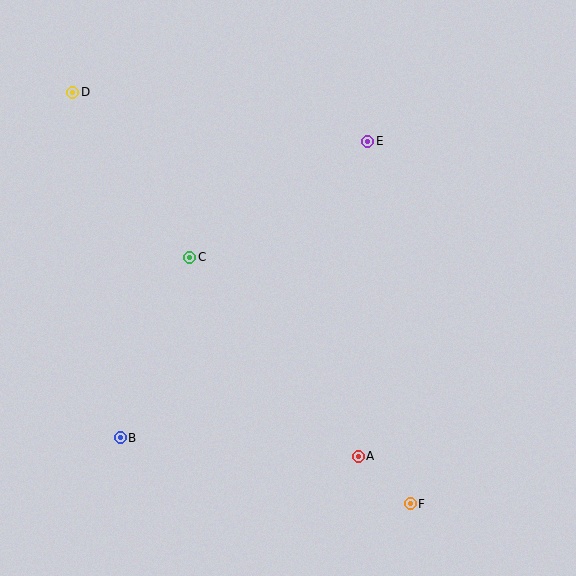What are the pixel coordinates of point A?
Point A is at (358, 456).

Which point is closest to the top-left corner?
Point D is closest to the top-left corner.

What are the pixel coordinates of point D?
Point D is at (73, 92).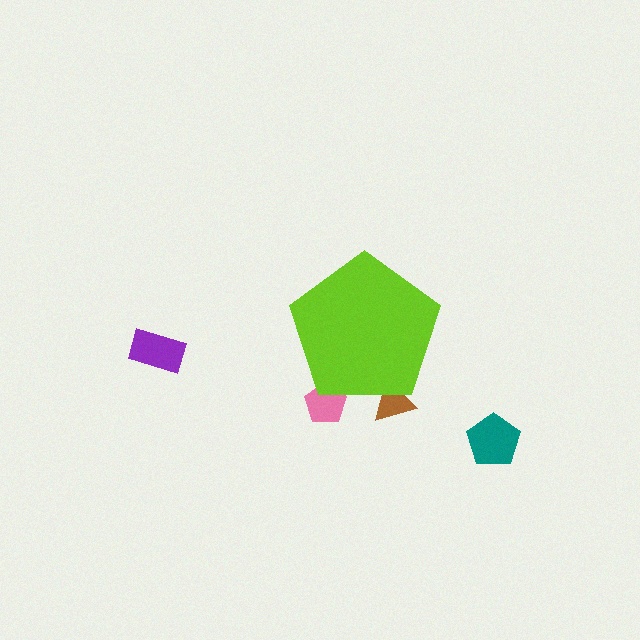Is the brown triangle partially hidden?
Yes, the brown triangle is partially hidden behind the lime pentagon.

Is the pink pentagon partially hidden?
Yes, the pink pentagon is partially hidden behind the lime pentagon.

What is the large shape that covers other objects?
A lime pentagon.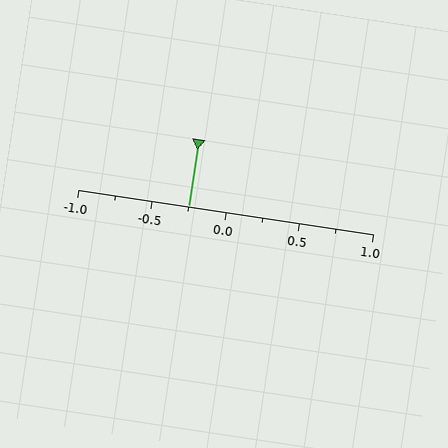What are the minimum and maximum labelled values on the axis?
The axis runs from -1.0 to 1.0.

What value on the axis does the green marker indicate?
The marker indicates approximately -0.25.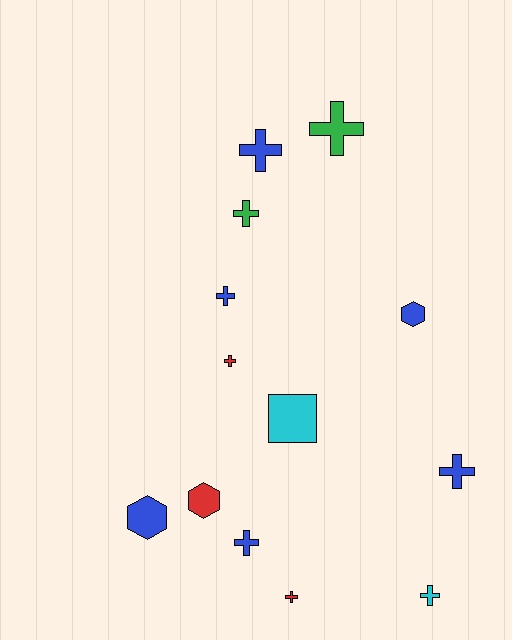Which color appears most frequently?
Blue, with 6 objects.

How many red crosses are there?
There are 2 red crosses.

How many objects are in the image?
There are 13 objects.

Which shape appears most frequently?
Cross, with 9 objects.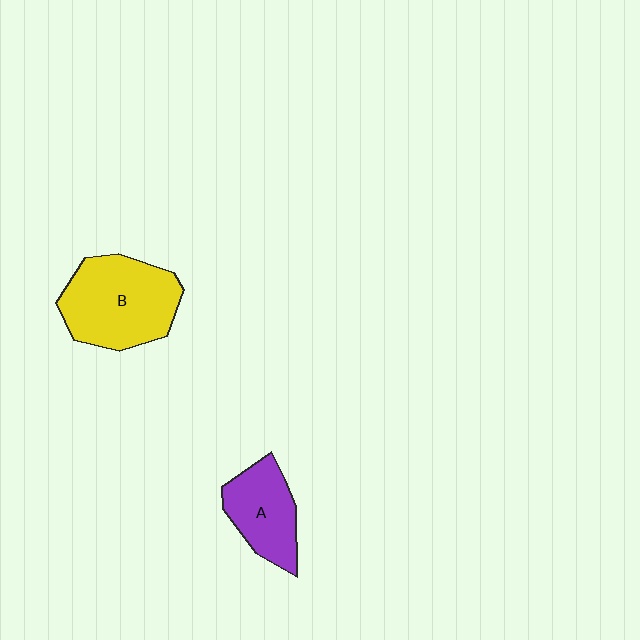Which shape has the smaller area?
Shape A (purple).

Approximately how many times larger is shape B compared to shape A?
Approximately 1.6 times.